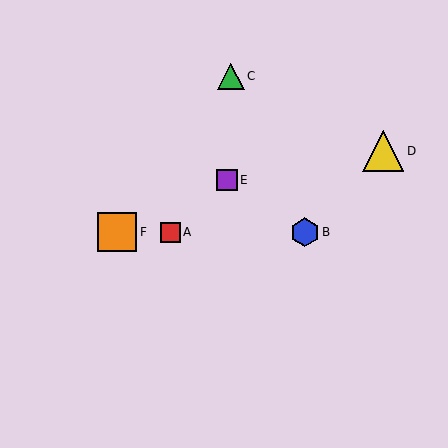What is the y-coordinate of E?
Object E is at y≈180.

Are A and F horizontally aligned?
Yes, both are at y≈232.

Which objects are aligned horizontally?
Objects A, B, F are aligned horizontally.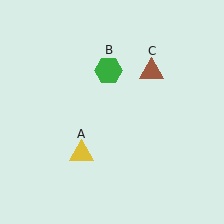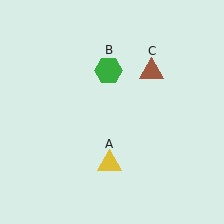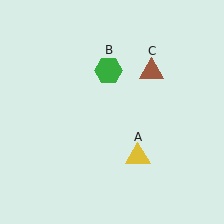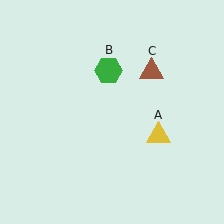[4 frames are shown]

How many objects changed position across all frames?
1 object changed position: yellow triangle (object A).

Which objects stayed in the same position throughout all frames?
Green hexagon (object B) and brown triangle (object C) remained stationary.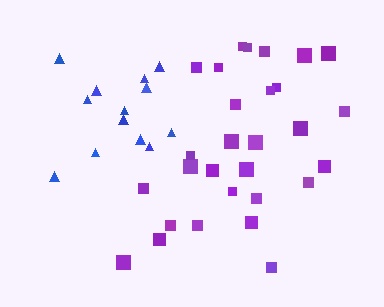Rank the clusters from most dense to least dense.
blue, purple.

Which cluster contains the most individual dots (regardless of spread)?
Purple (29).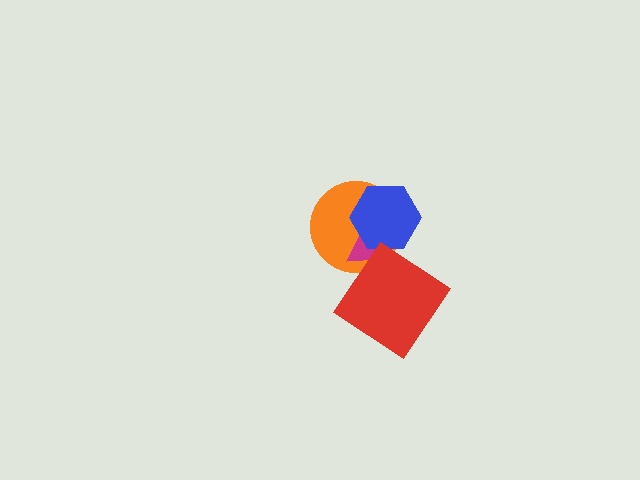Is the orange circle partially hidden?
Yes, it is partially covered by another shape.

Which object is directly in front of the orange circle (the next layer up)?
The magenta triangle is directly in front of the orange circle.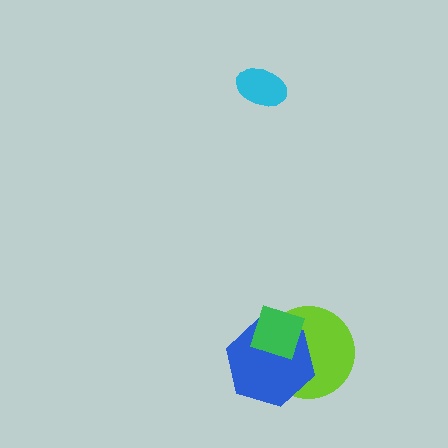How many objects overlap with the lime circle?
2 objects overlap with the lime circle.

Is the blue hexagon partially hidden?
Yes, it is partially covered by another shape.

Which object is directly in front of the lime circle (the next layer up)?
The blue hexagon is directly in front of the lime circle.